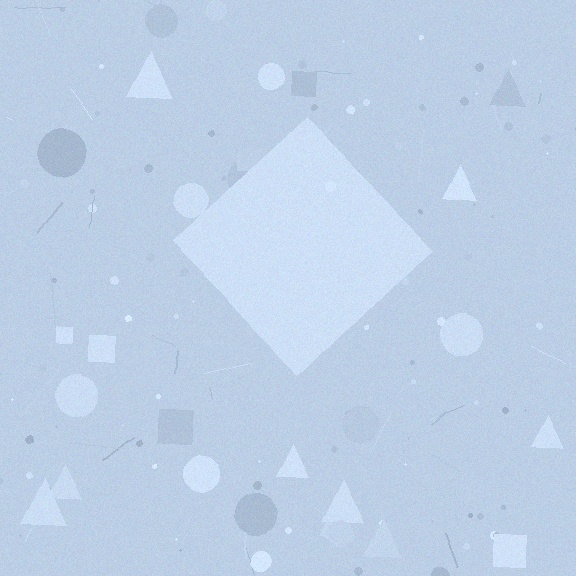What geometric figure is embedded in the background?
A diamond is embedded in the background.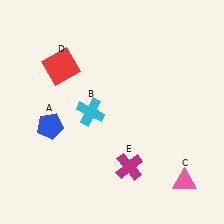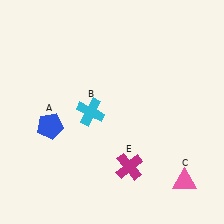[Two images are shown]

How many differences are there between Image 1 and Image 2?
There is 1 difference between the two images.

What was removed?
The red square (D) was removed in Image 2.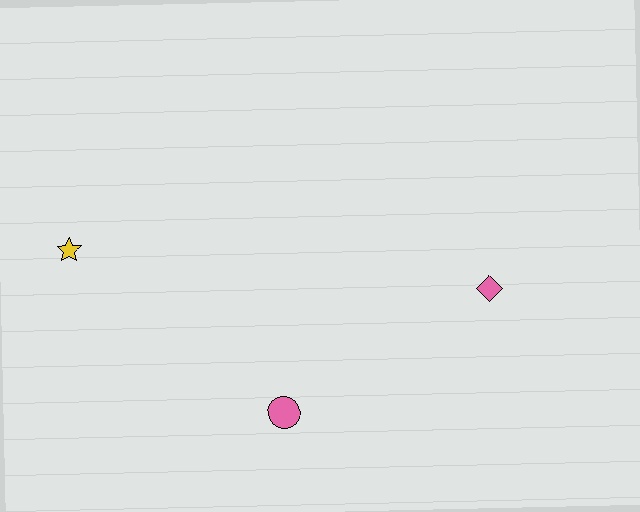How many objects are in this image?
There are 3 objects.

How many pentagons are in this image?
There are no pentagons.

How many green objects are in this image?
There are no green objects.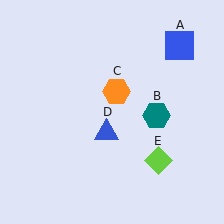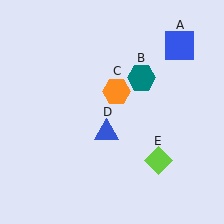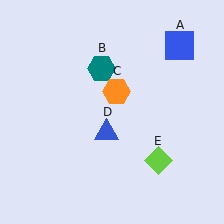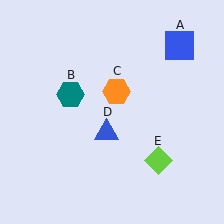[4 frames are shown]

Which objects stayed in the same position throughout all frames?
Blue square (object A) and orange hexagon (object C) and blue triangle (object D) and lime diamond (object E) remained stationary.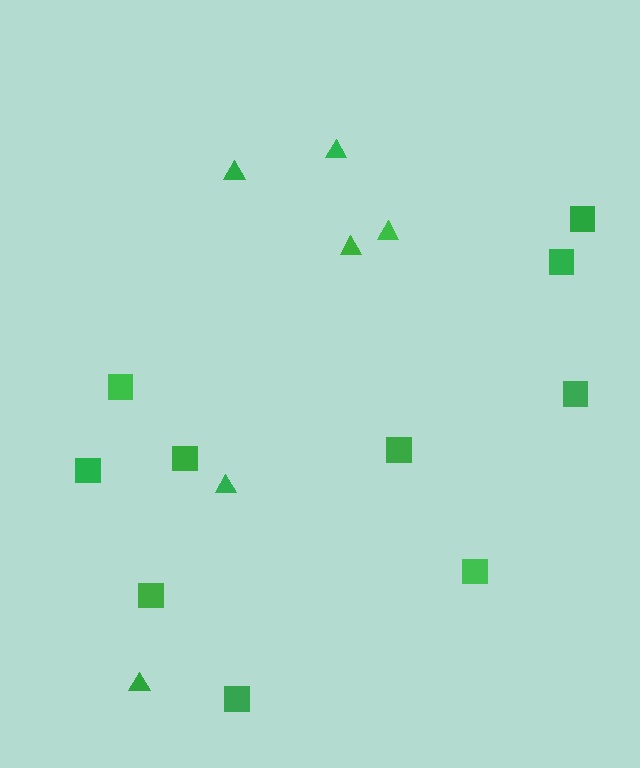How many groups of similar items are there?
There are 2 groups: one group of squares (10) and one group of triangles (6).